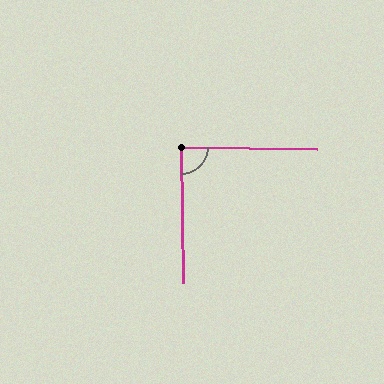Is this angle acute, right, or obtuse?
It is approximately a right angle.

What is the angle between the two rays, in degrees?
Approximately 88 degrees.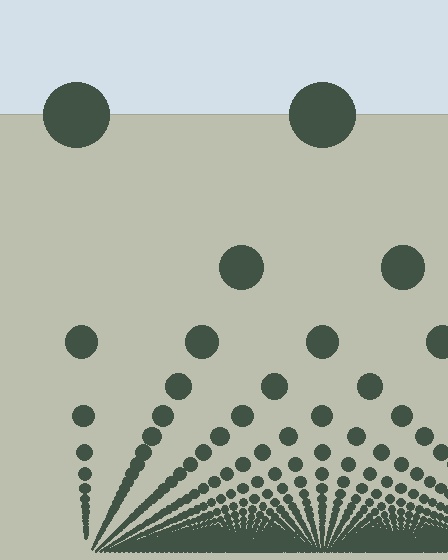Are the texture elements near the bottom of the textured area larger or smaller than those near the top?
Smaller. The gradient is inverted — elements near the bottom are smaller and denser.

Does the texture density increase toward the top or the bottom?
Density increases toward the bottom.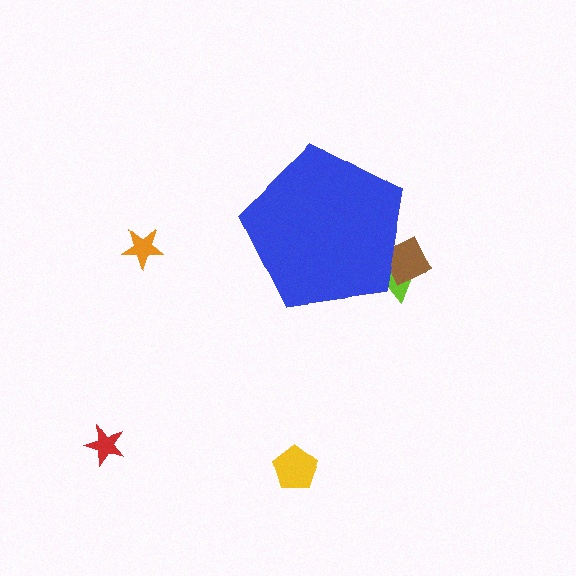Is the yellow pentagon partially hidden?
No, the yellow pentagon is fully visible.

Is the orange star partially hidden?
No, the orange star is fully visible.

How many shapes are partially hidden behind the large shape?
2 shapes are partially hidden.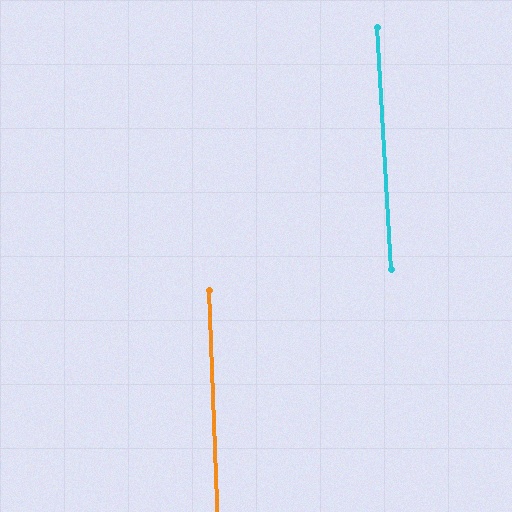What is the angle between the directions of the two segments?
Approximately 1 degree.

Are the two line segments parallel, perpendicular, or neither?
Parallel — their directions differ by only 1.1°.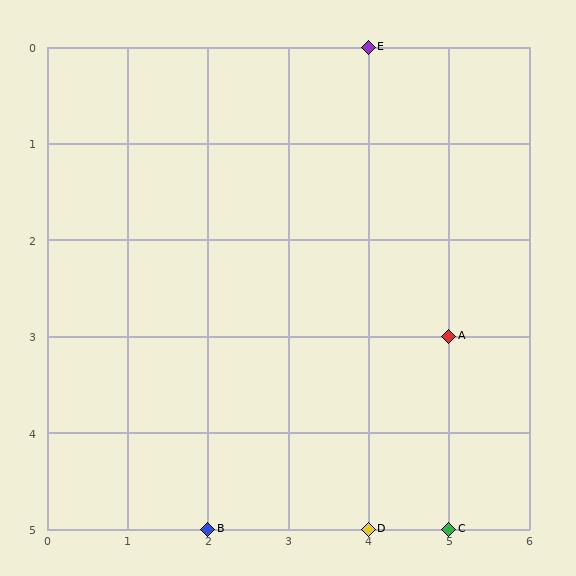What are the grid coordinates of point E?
Point E is at grid coordinates (4, 0).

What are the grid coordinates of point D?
Point D is at grid coordinates (4, 5).